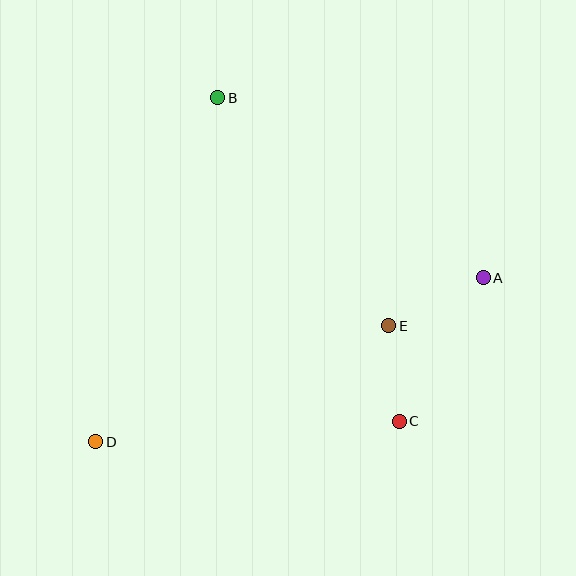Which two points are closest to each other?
Points C and E are closest to each other.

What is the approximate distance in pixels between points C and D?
The distance between C and D is approximately 304 pixels.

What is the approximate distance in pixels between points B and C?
The distance between B and C is approximately 371 pixels.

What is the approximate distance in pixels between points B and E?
The distance between B and E is approximately 285 pixels.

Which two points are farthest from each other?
Points A and D are farthest from each other.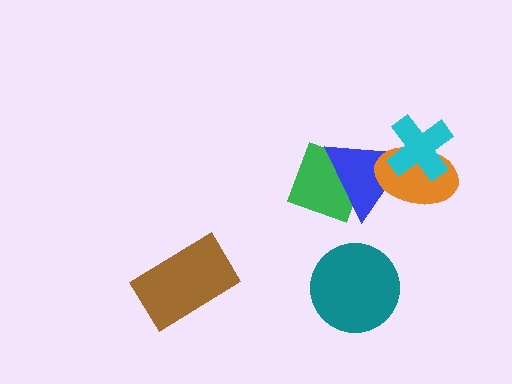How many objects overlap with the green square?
1 object overlaps with the green square.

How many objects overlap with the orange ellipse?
2 objects overlap with the orange ellipse.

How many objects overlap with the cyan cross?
2 objects overlap with the cyan cross.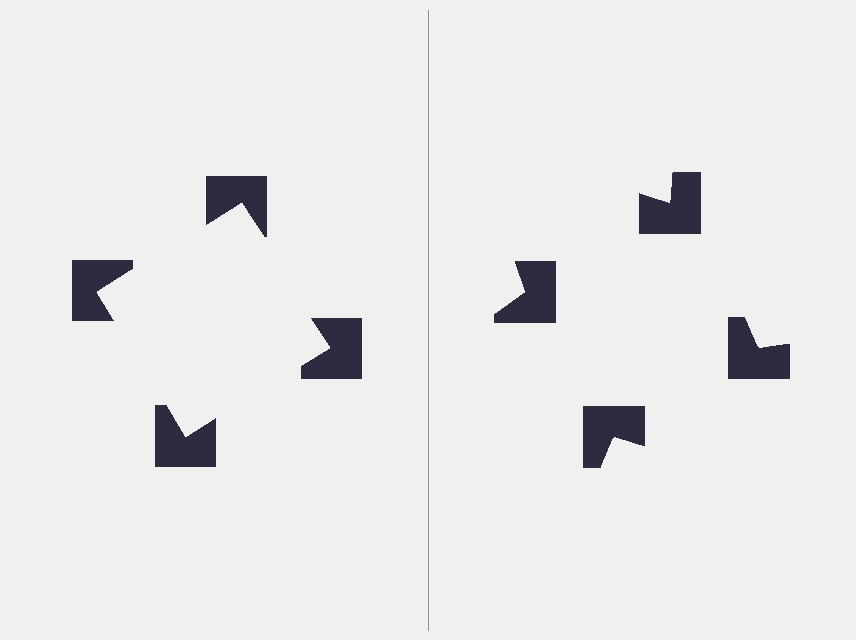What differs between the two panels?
The notched squares are positioned identically on both sides; only the wedge orientations differ. On the left they align to a square; on the right they are misaligned.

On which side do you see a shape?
An illusory square appears on the left side. On the right side the wedge cuts are rotated, so no coherent shape forms.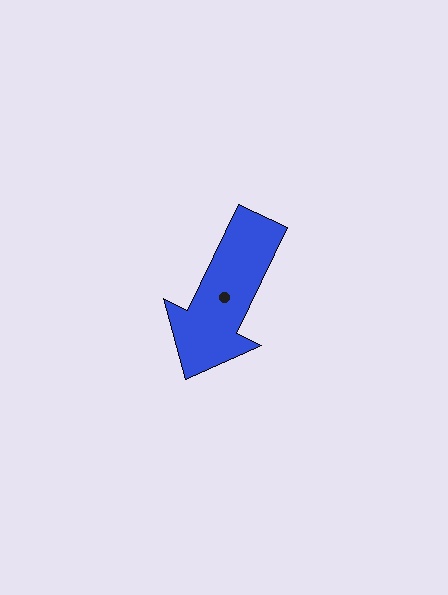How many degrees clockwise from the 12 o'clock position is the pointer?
Approximately 205 degrees.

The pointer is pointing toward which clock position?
Roughly 7 o'clock.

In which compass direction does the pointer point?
Southwest.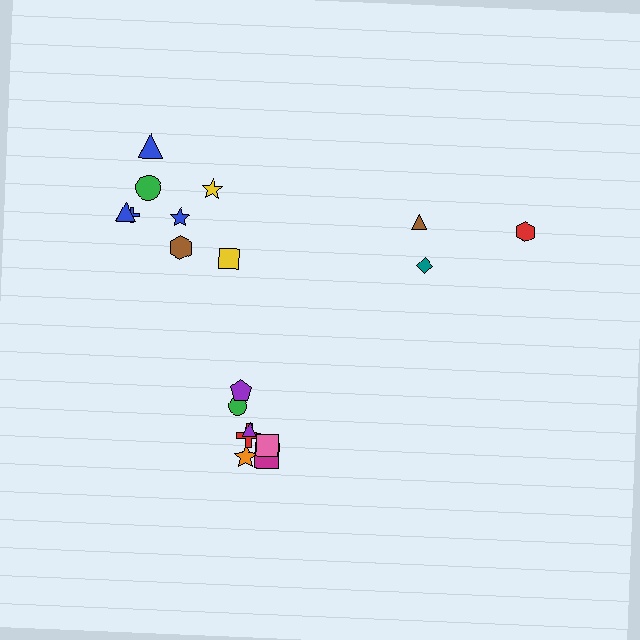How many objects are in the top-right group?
There are 3 objects.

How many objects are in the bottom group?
There are 7 objects.